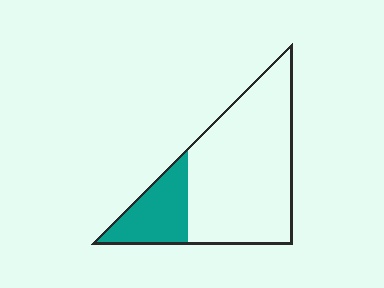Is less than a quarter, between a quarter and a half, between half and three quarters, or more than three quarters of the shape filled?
Less than a quarter.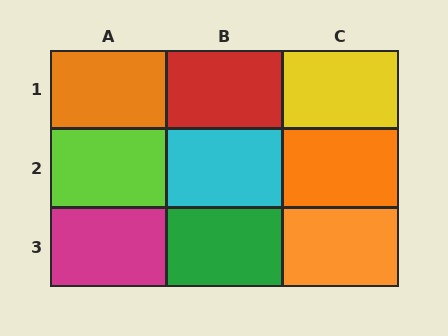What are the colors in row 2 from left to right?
Lime, cyan, orange.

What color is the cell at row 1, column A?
Orange.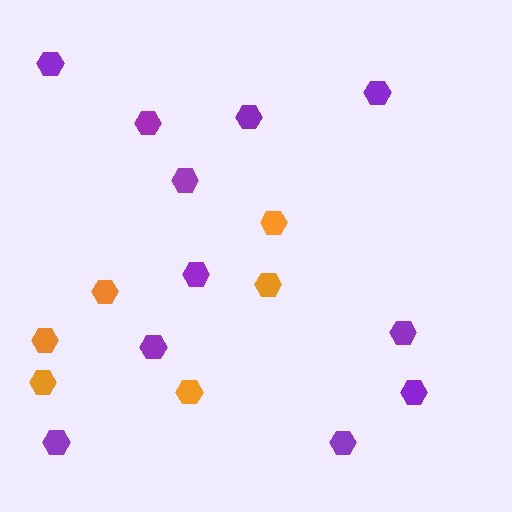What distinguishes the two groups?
There are 2 groups: one group of orange hexagons (6) and one group of purple hexagons (11).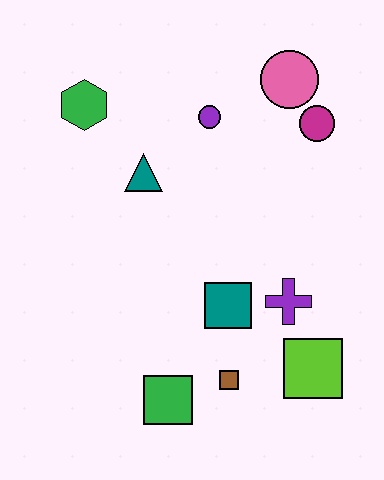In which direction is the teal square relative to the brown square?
The teal square is above the brown square.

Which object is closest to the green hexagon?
The teal triangle is closest to the green hexagon.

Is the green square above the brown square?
No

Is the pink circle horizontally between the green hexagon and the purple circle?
No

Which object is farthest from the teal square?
The green hexagon is farthest from the teal square.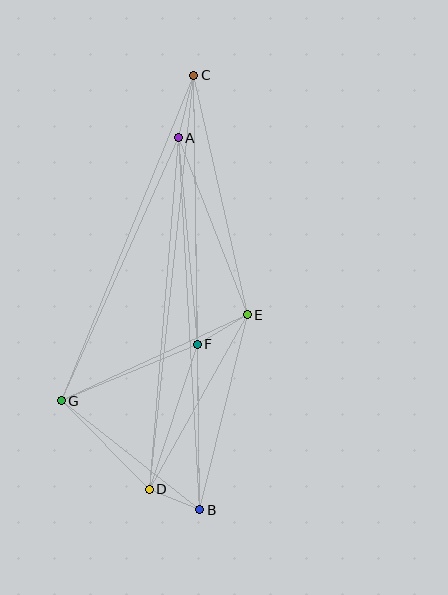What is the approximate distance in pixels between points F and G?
The distance between F and G is approximately 147 pixels.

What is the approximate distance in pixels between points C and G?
The distance between C and G is approximately 351 pixels.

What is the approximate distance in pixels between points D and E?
The distance between D and E is approximately 200 pixels.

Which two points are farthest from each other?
Points B and C are farthest from each other.